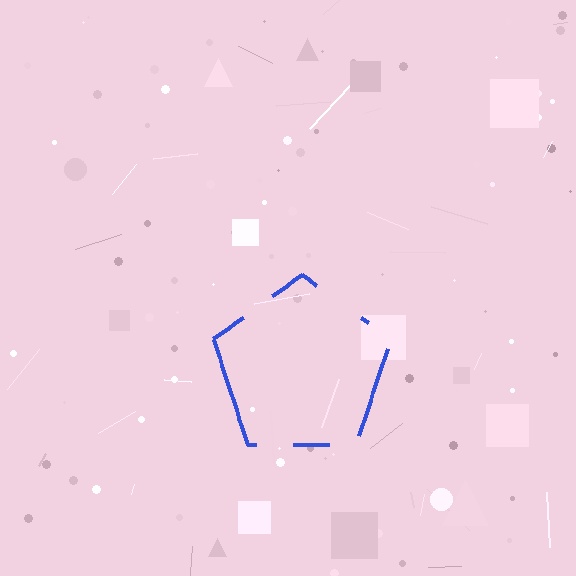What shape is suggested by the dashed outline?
The dashed outline suggests a pentagon.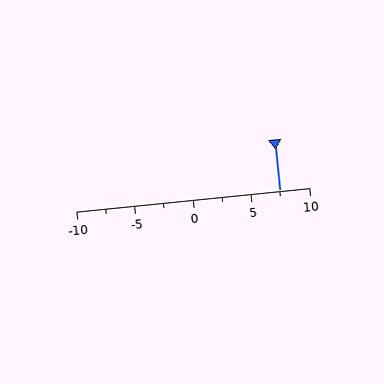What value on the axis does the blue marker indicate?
The marker indicates approximately 7.5.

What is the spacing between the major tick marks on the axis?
The major ticks are spaced 5 apart.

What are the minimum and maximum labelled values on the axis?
The axis runs from -10 to 10.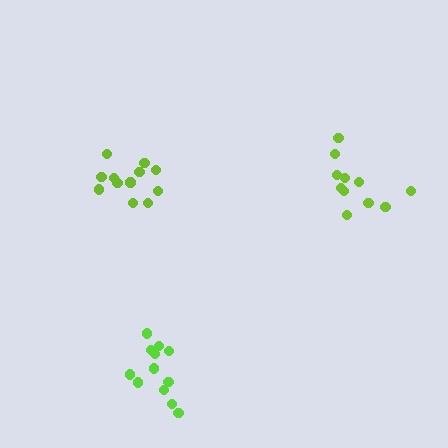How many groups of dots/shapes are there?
There are 3 groups.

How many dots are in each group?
Group 1: 12 dots, Group 2: 11 dots, Group 3: 12 dots (35 total).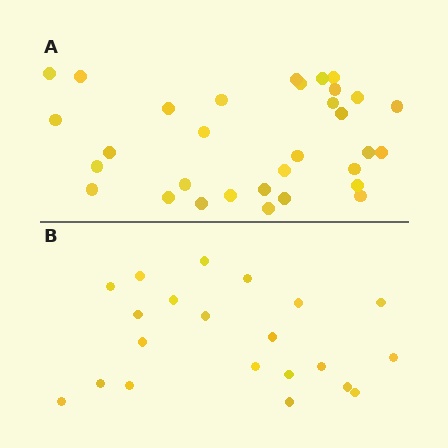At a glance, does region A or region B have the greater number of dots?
Region A (the top region) has more dots.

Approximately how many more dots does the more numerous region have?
Region A has roughly 12 or so more dots than region B.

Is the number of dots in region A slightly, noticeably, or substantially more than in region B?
Region A has substantially more. The ratio is roughly 1.5 to 1.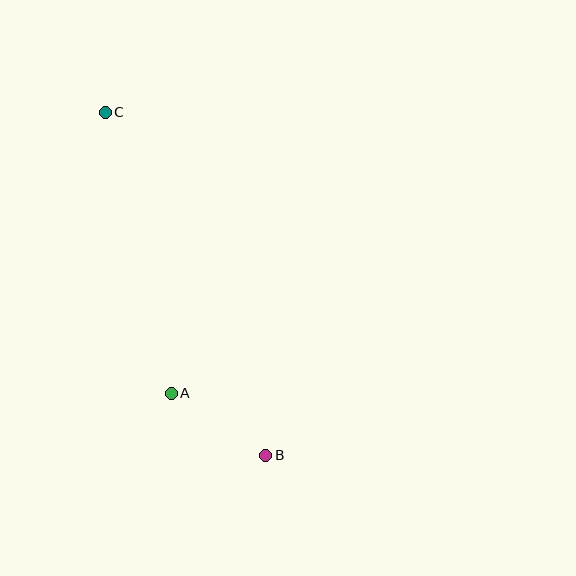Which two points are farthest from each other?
Points B and C are farthest from each other.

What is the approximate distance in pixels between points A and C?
The distance between A and C is approximately 289 pixels.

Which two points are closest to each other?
Points A and B are closest to each other.